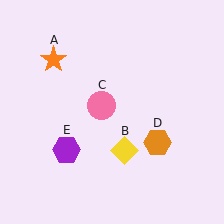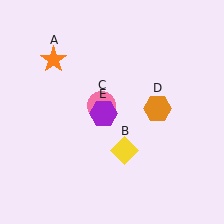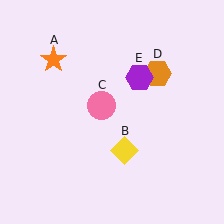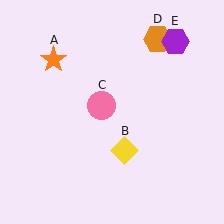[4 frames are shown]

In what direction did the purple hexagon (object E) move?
The purple hexagon (object E) moved up and to the right.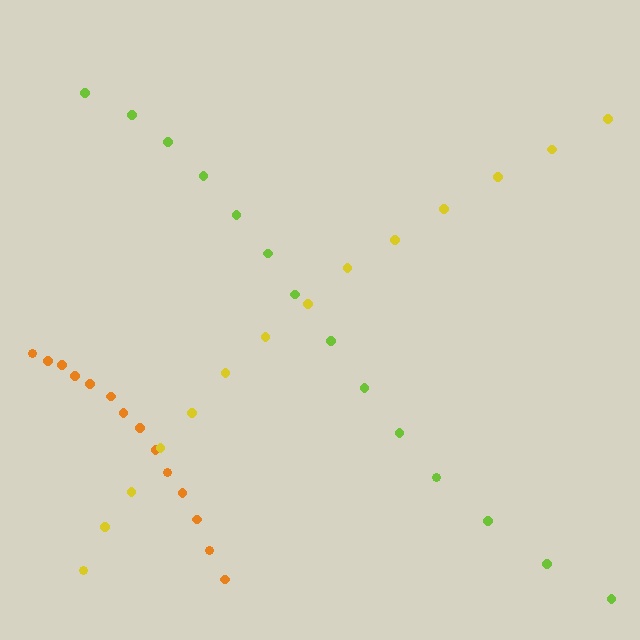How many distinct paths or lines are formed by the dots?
There are 3 distinct paths.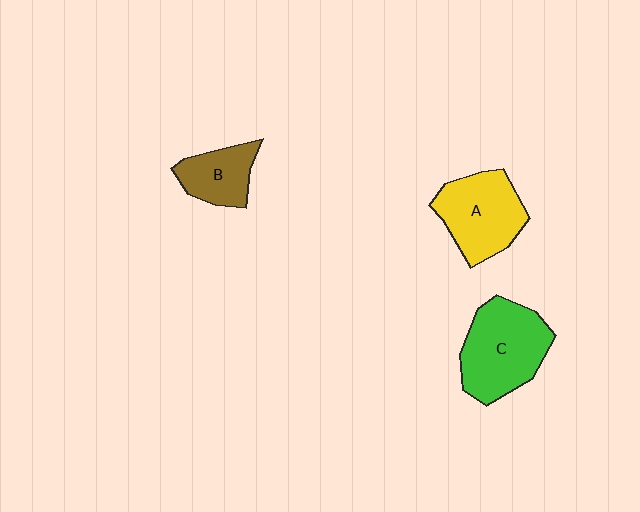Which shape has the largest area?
Shape C (green).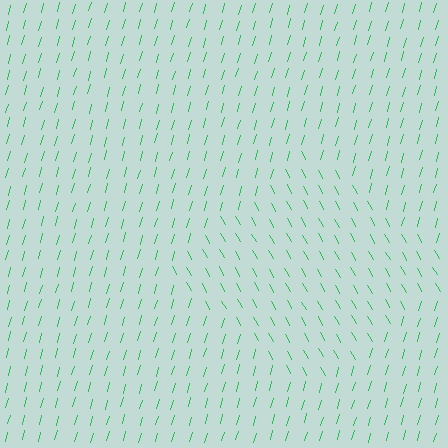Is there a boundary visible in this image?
Yes, there is a texture boundary formed by a change in line orientation.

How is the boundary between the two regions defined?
The boundary is defined purely by a change in line orientation (approximately 45 degrees difference). All lines are the same color and thickness.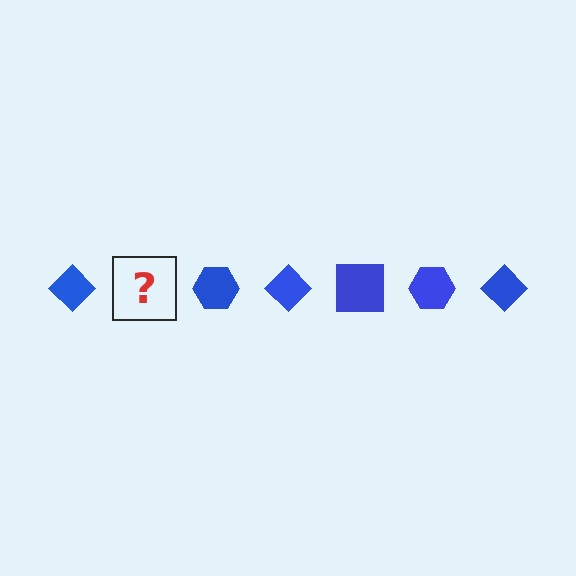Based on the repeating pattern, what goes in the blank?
The blank should be a blue square.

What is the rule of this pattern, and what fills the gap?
The rule is that the pattern cycles through diamond, square, hexagon shapes in blue. The gap should be filled with a blue square.